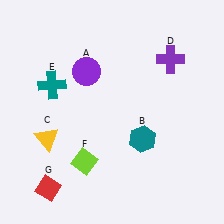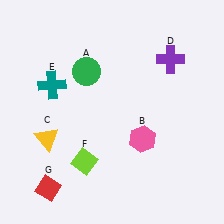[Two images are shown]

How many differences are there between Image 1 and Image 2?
There are 2 differences between the two images.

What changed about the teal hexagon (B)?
In Image 1, B is teal. In Image 2, it changed to pink.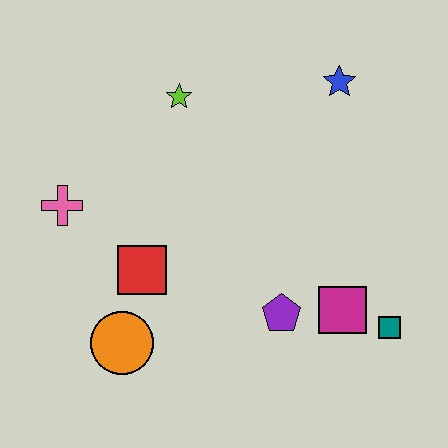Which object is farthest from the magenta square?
The pink cross is farthest from the magenta square.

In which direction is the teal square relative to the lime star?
The teal square is below the lime star.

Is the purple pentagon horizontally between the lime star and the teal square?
Yes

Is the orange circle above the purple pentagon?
No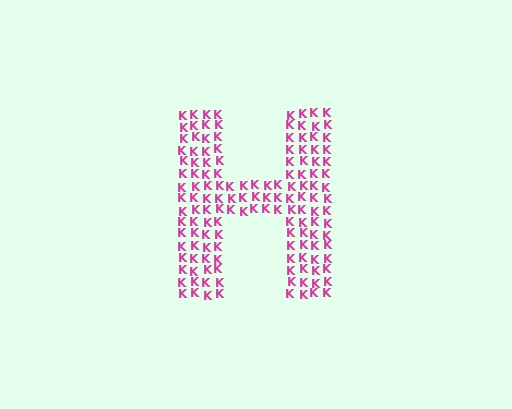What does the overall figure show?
The overall figure shows the letter H.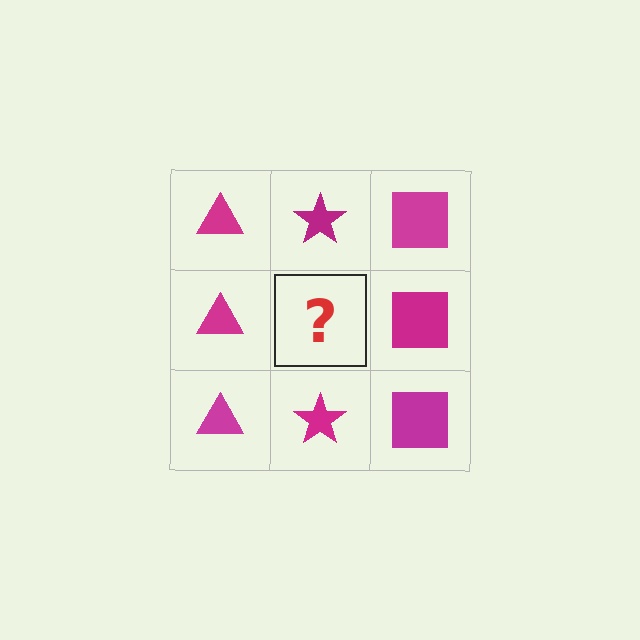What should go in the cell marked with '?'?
The missing cell should contain a magenta star.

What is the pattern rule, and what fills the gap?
The rule is that each column has a consistent shape. The gap should be filled with a magenta star.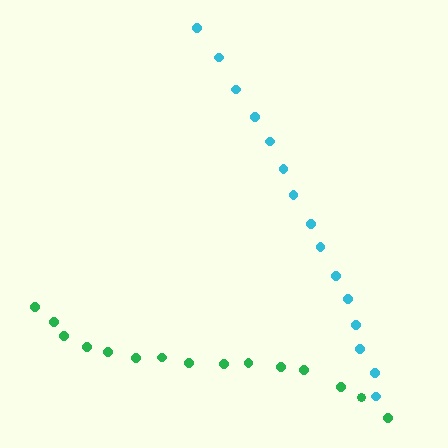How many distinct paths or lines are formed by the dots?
There are 2 distinct paths.